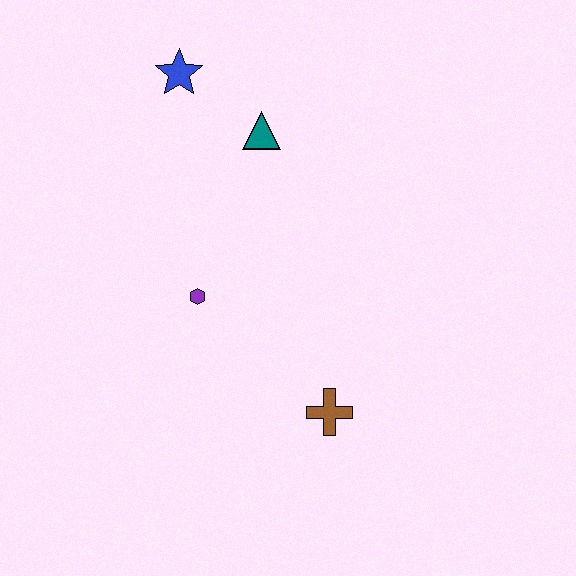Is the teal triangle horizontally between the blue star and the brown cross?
Yes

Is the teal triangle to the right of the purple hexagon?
Yes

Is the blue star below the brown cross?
No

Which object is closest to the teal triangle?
The blue star is closest to the teal triangle.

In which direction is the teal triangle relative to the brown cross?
The teal triangle is above the brown cross.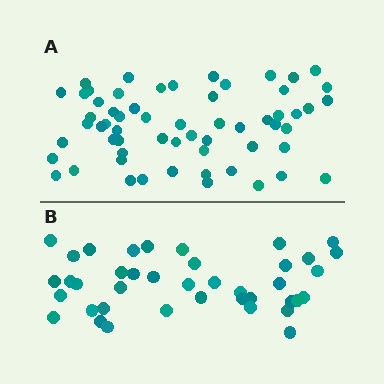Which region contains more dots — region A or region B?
Region A (the top region) has more dots.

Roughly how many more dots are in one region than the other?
Region A has approximately 20 more dots than region B.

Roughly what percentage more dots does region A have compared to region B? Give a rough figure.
About 50% more.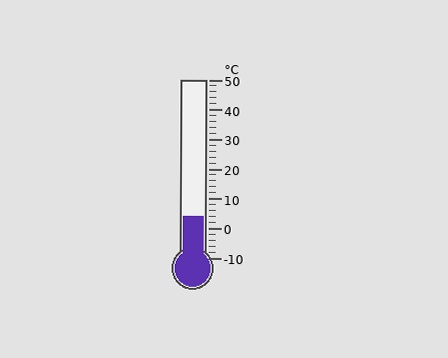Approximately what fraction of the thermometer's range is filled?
The thermometer is filled to approximately 25% of its range.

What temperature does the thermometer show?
The thermometer shows approximately 4°C.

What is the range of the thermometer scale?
The thermometer scale ranges from -10°C to 50°C.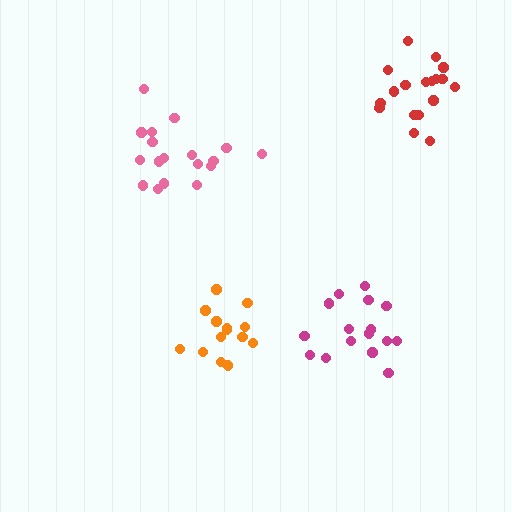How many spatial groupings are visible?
There are 4 spatial groupings.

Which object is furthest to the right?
The red cluster is rightmost.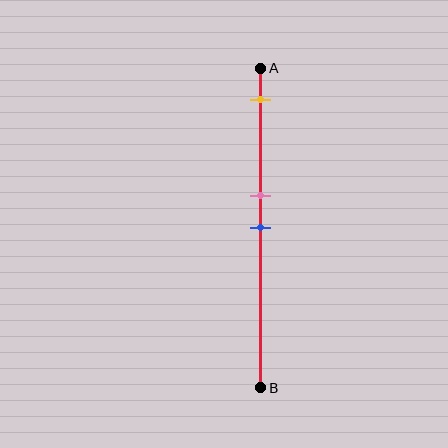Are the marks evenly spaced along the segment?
No, the marks are not evenly spaced.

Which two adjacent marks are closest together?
The pink and blue marks are the closest adjacent pair.